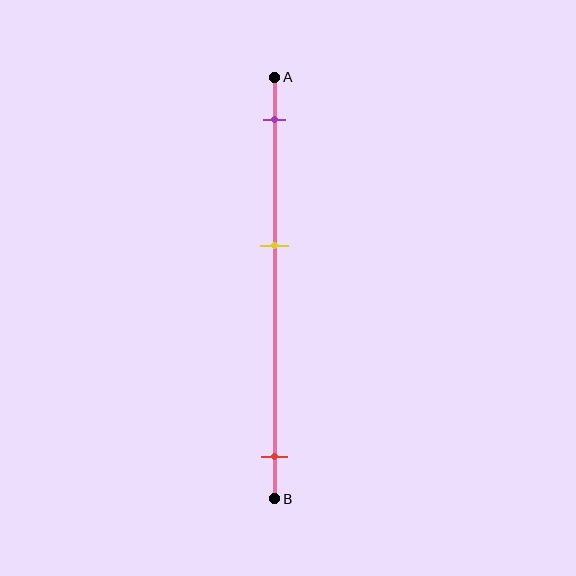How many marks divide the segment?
There are 3 marks dividing the segment.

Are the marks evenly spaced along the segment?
No, the marks are not evenly spaced.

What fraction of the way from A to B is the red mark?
The red mark is approximately 90% (0.9) of the way from A to B.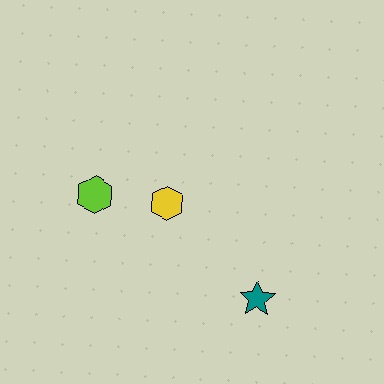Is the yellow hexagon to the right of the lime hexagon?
Yes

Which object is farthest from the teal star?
The lime hexagon is farthest from the teal star.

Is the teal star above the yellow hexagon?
No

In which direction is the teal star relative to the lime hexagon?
The teal star is to the right of the lime hexagon.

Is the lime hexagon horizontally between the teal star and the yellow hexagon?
No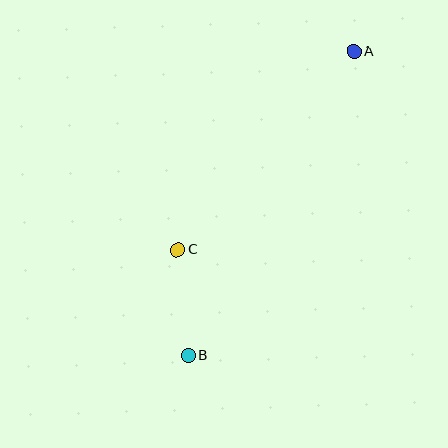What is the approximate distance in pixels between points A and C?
The distance between A and C is approximately 265 pixels.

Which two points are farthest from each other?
Points A and B are farthest from each other.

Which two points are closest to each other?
Points B and C are closest to each other.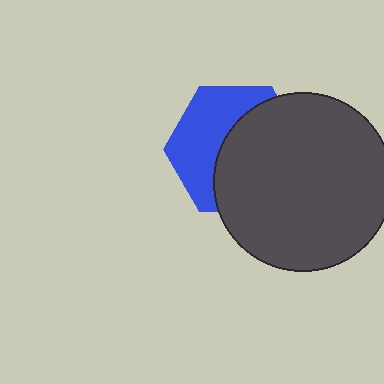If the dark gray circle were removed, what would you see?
You would see the complete blue hexagon.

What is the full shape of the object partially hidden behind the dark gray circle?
The partially hidden object is a blue hexagon.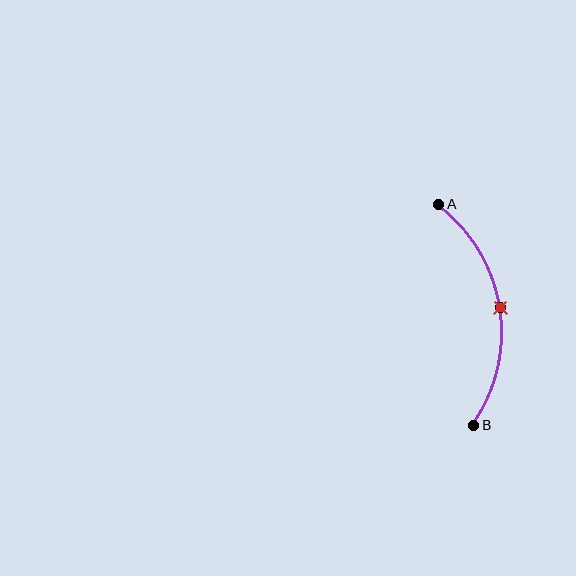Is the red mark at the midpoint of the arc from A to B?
Yes. The red mark lies on the arc at equal arc-length from both A and B — it is the arc midpoint.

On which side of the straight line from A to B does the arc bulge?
The arc bulges to the right of the straight line connecting A and B.